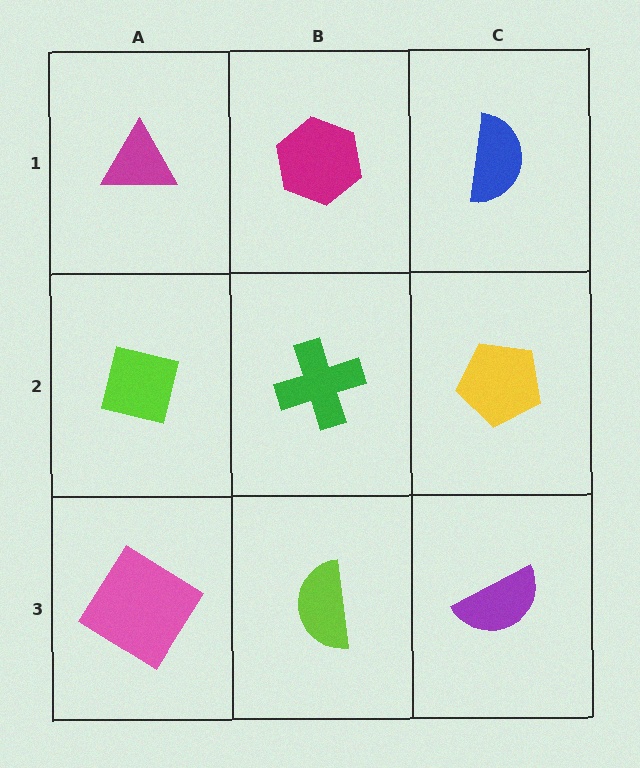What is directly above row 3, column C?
A yellow pentagon.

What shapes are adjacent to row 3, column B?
A green cross (row 2, column B), a pink diamond (row 3, column A), a purple semicircle (row 3, column C).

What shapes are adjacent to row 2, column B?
A magenta hexagon (row 1, column B), a lime semicircle (row 3, column B), a lime square (row 2, column A), a yellow pentagon (row 2, column C).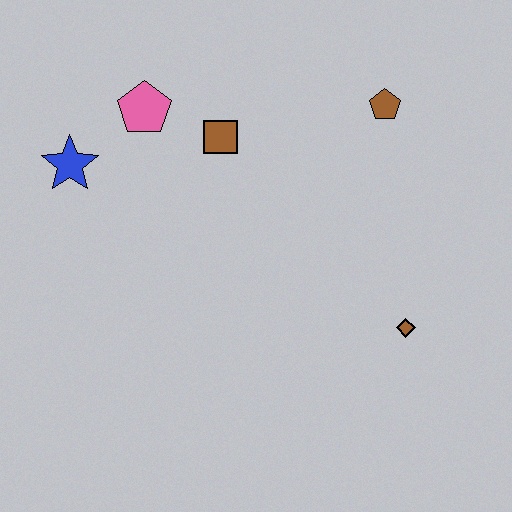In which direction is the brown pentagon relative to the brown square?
The brown pentagon is to the right of the brown square.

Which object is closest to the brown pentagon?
The brown square is closest to the brown pentagon.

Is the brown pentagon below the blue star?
No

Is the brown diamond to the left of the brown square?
No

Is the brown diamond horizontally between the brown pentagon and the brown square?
No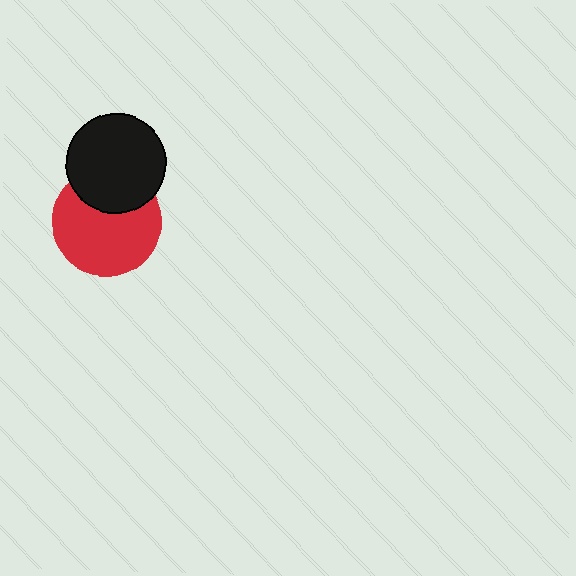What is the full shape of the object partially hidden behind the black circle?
The partially hidden object is a red circle.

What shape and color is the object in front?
The object in front is a black circle.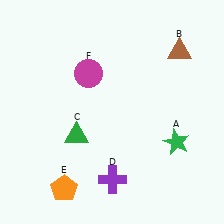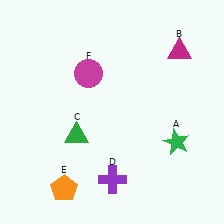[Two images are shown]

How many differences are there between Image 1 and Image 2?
There is 1 difference between the two images.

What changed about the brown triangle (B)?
In Image 1, B is brown. In Image 2, it changed to magenta.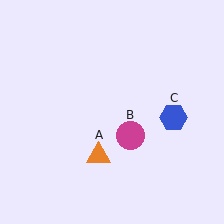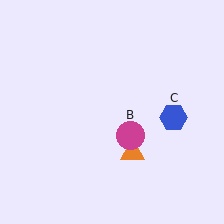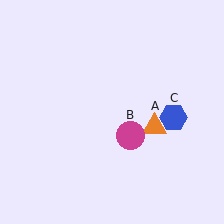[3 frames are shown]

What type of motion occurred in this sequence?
The orange triangle (object A) rotated counterclockwise around the center of the scene.